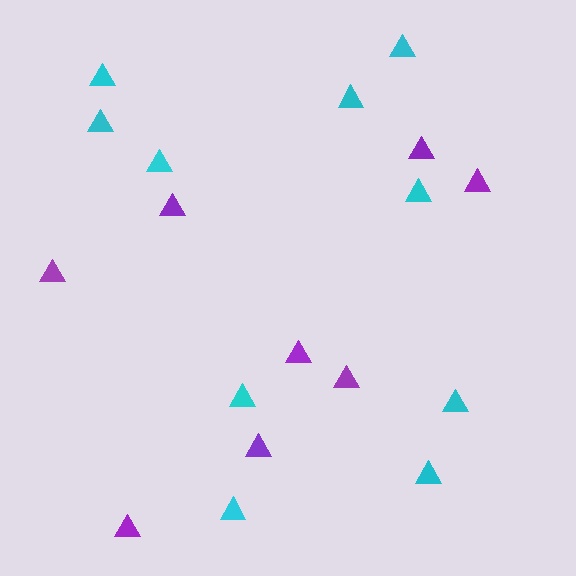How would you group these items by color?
There are 2 groups: one group of purple triangles (8) and one group of cyan triangles (10).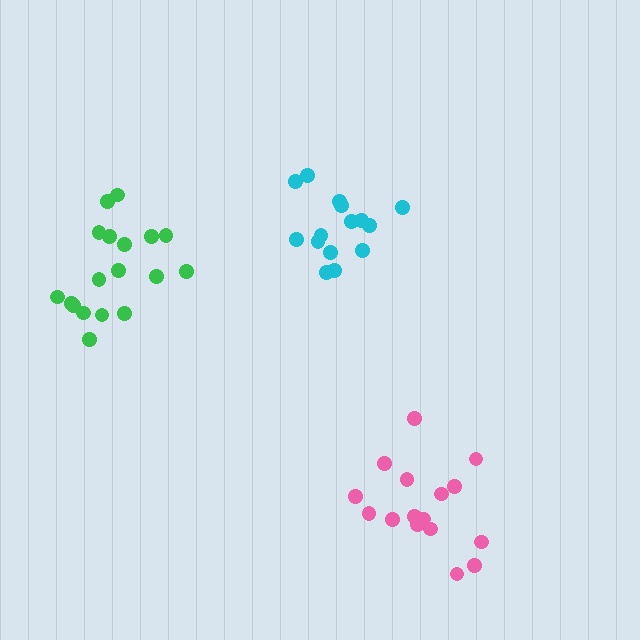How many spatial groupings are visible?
There are 3 spatial groupings.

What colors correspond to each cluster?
The clusters are colored: cyan, pink, green.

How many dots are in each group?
Group 1: 15 dots, Group 2: 16 dots, Group 3: 18 dots (49 total).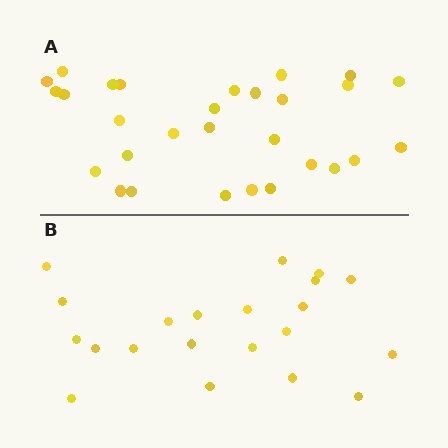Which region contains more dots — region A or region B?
Region A (the top region) has more dots.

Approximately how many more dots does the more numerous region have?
Region A has roughly 8 or so more dots than region B.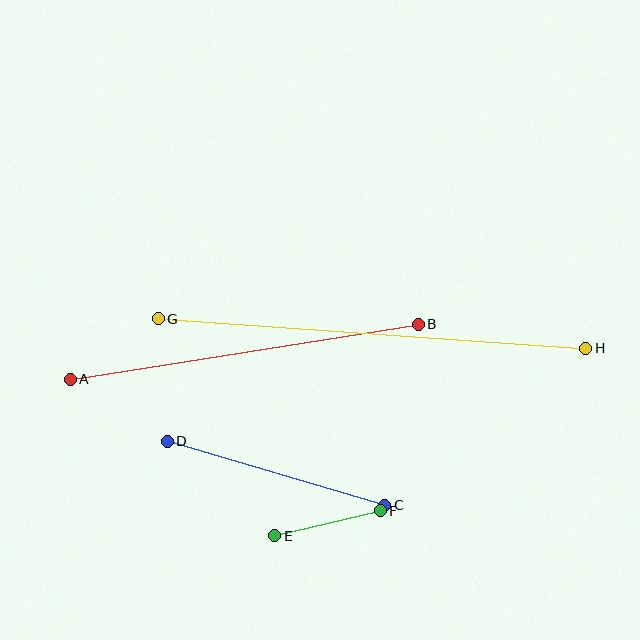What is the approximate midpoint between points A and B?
The midpoint is at approximately (244, 352) pixels.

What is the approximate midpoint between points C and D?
The midpoint is at approximately (276, 473) pixels.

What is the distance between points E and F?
The distance is approximately 109 pixels.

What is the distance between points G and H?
The distance is approximately 428 pixels.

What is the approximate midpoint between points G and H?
The midpoint is at approximately (372, 334) pixels.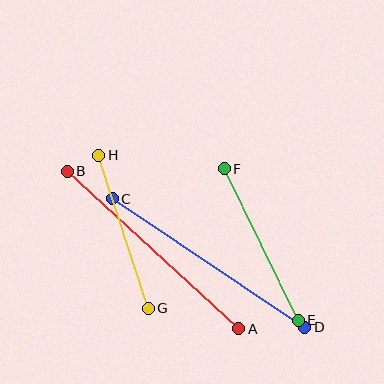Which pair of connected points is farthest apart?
Points A and B are farthest apart.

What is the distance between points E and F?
The distance is approximately 169 pixels.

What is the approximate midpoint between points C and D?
The midpoint is at approximately (209, 263) pixels.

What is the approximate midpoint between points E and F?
The midpoint is at approximately (261, 245) pixels.